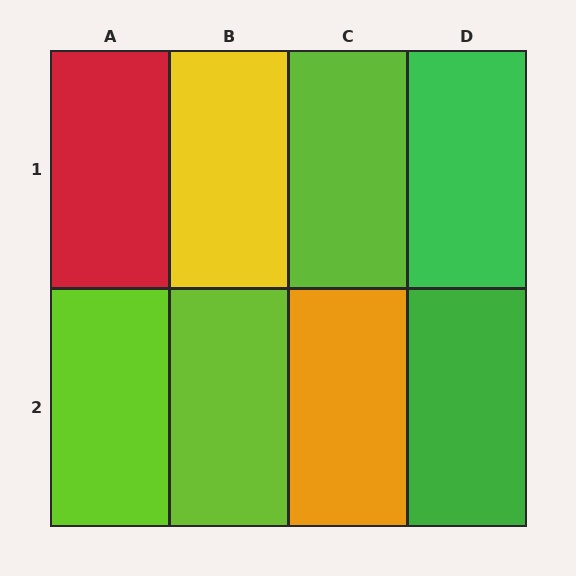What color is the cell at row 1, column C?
Lime.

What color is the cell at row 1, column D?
Green.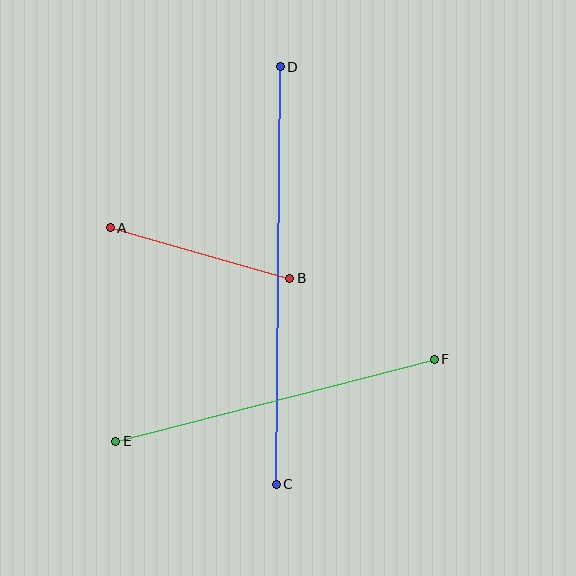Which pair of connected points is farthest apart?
Points C and D are farthest apart.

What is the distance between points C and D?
The distance is approximately 418 pixels.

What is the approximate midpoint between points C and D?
The midpoint is at approximately (278, 275) pixels.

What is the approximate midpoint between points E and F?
The midpoint is at approximately (275, 400) pixels.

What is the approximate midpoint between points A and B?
The midpoint is at approximately (200, 253) pixels.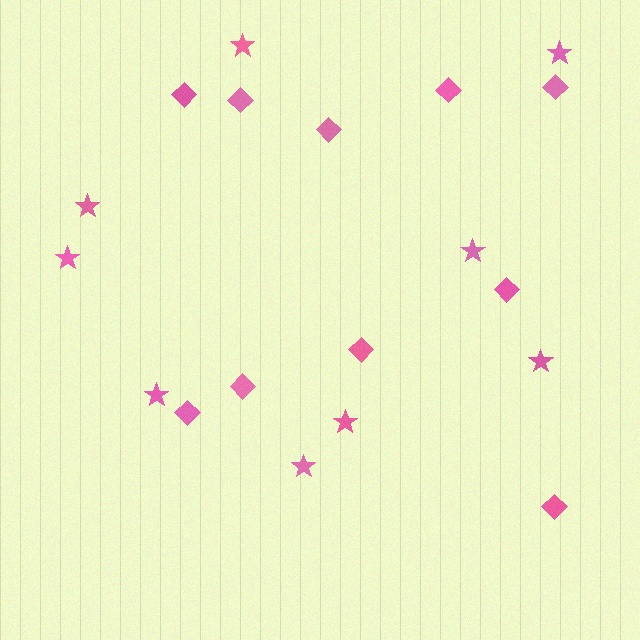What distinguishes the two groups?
There are 2 groups: one group of diamonds (10) and one group of stars (9).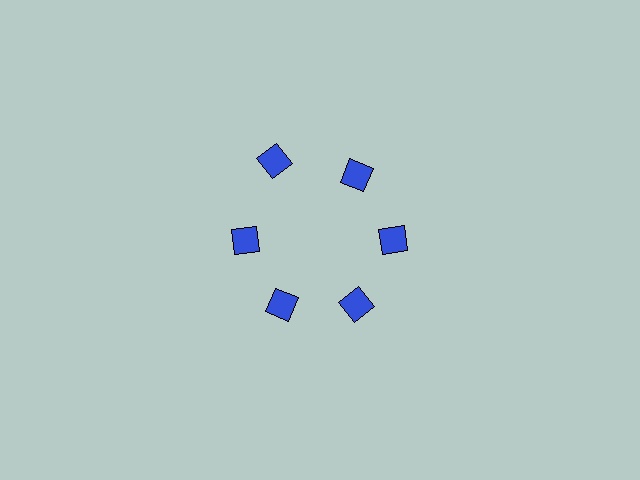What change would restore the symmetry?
The symmetry would be restored by moving it inward, back onto the ring so that all 6 squares sit at equal angles and equal distance from the center.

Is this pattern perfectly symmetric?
No. The 6 blue squares are arranged in a ring, but one element near the 11 o'clock position is pushed outward from the center, breaking the 6-fold rotational symmetry.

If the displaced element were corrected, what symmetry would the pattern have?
It would have 6-fold rotational symmetry — the pattern would map onto itself every 60 degrees.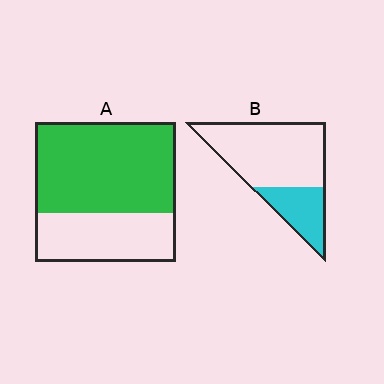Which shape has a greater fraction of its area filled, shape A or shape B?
Shape A.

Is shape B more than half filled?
No.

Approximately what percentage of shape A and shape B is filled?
A is approximately 65% and B is approximately 30%.